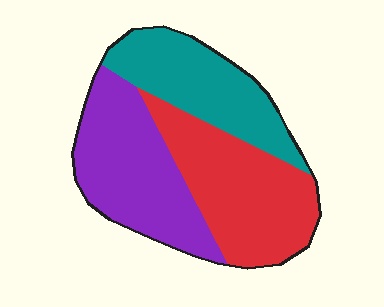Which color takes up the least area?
Teal, at roughly 30%.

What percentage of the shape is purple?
Purple takes up between a quarter and a half of the shape.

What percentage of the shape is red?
Red covers around 35% of the shape.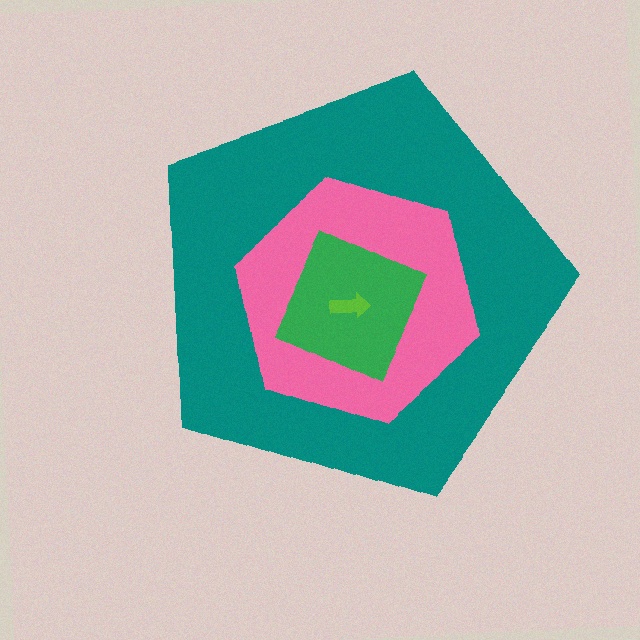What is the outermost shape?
The teal pentagon.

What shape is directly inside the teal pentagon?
The pink hexagon.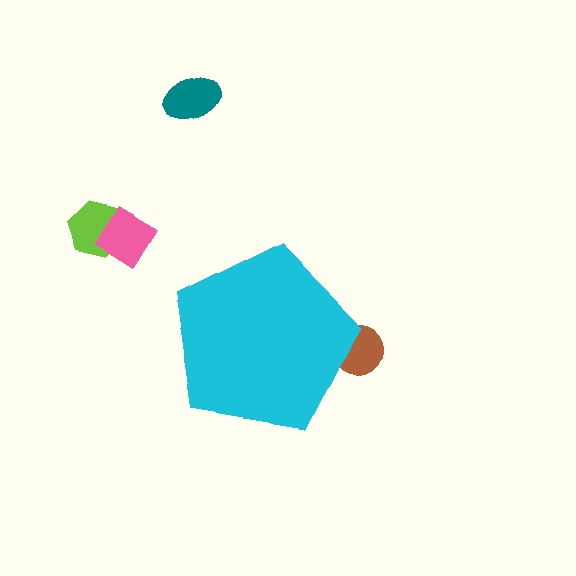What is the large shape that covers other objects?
A cyan pentagon.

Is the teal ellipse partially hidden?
No, the teal ellipse is fully visible.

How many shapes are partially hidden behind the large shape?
1 shape is partially hidden.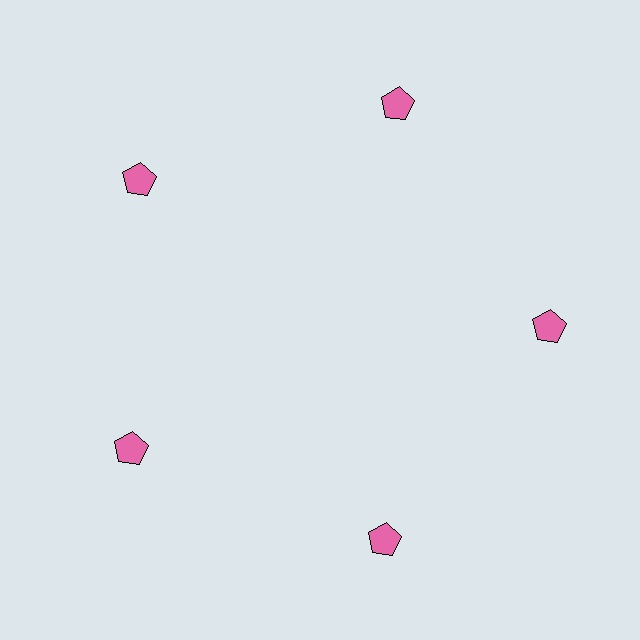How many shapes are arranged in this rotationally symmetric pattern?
There are 5 shapes, arranged in 5 groups of 1.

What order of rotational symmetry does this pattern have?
This pattern has 5-fold rotational symmetry.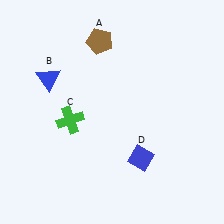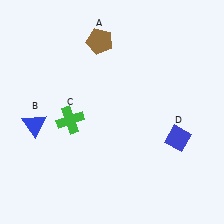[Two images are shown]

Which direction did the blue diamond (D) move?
The blue diamond (D) moved right.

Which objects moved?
The objects that moved are: the blue triangle (B), the blue diamond (D).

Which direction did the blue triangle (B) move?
The blue triangle (B) moved down.